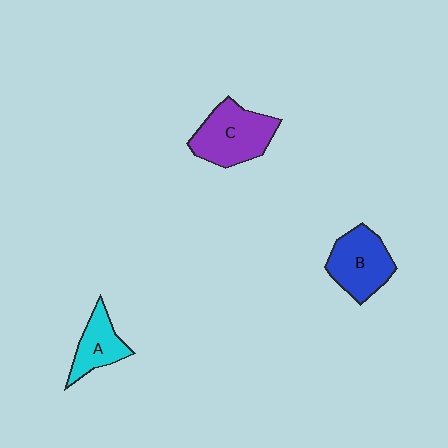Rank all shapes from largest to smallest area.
From largest to smallest: C (purple), B (blue), A (cyan).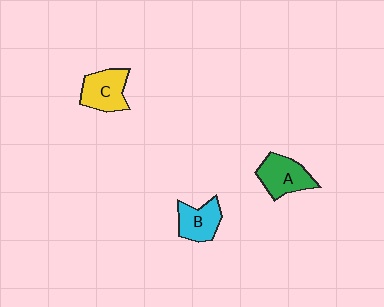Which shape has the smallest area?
Shape B (cyan).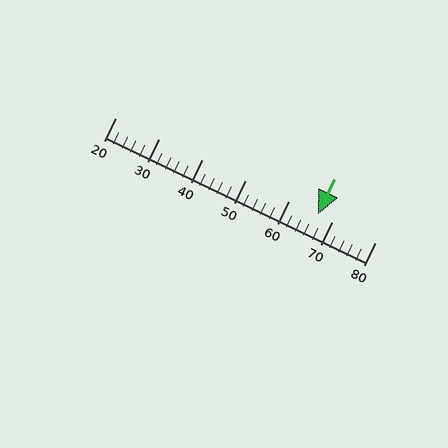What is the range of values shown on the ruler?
The ruler shows values from 20 to 80.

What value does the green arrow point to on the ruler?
The green arrow points to approximately 67.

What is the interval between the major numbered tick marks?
The major tick marks are spaced 10 units apart.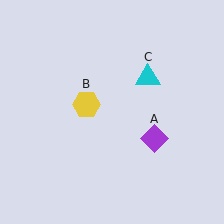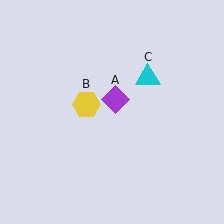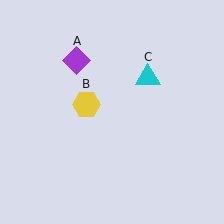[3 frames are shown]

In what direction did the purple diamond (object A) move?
The purple diamond (object A) moved up and to the left.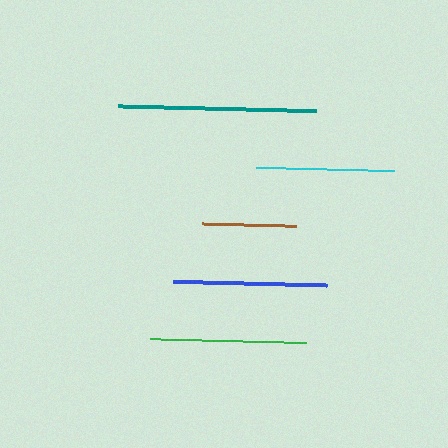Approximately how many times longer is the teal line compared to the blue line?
The teal line is approximately 1.3 times the length of the blue line.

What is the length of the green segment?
The green segment is approximately 156 pixels long.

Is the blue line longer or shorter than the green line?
The green line is longer than the blue line.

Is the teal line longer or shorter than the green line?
The teal line is longer than the green line.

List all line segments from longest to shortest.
From longest to shortest: teal, green, blue, cyan, brown.